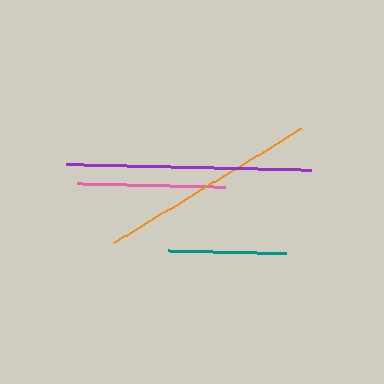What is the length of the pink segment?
The pink segment is approximately 147 pixels long.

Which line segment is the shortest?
The teal line is the shortest at approximately 118 pixels.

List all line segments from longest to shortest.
From longest to shortest: purple, orange, pink, teal.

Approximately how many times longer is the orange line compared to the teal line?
The orange line is approximately 1.9 times the length of the teal line.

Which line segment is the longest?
The purple line is the longest at approximately 245 pixels.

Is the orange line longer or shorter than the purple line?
The purple line is longer than the orange line.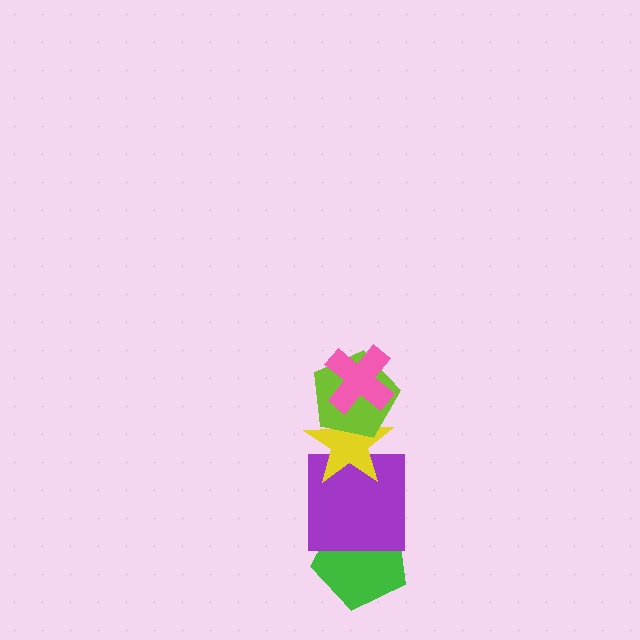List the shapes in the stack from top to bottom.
From top to bottom: the pink cross, the lime pentagon, the yellow star, the purple square, the green pentagon.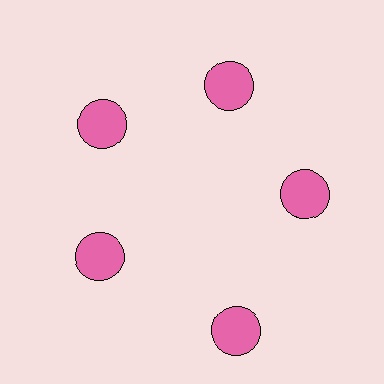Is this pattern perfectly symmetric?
No. The 5 pink circles are arranged in a ring, but one element near the 5 o'clock position is pushed outward from the center, breaking the 5-fold rotational symmetry.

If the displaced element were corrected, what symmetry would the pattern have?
It would have 5-fold rotational symmetry — the pattern would map onto itself every 72 degrees.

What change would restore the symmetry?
The symmetry would be restored by moving it inward, back onto the ring so that all 5 circles sit at equal angles and equal distance from the center.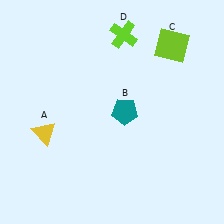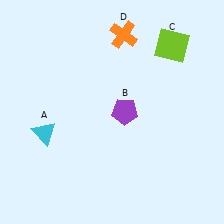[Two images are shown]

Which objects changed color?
A changed from yellow to cyan. B changed from teal to purple. D changed from lime to orange.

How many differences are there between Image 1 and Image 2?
There are 3 differences between the two images.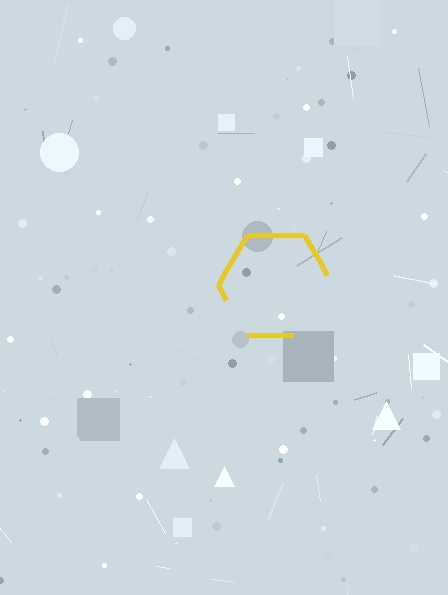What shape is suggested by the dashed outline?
The dashed outline suggests a hexagon.